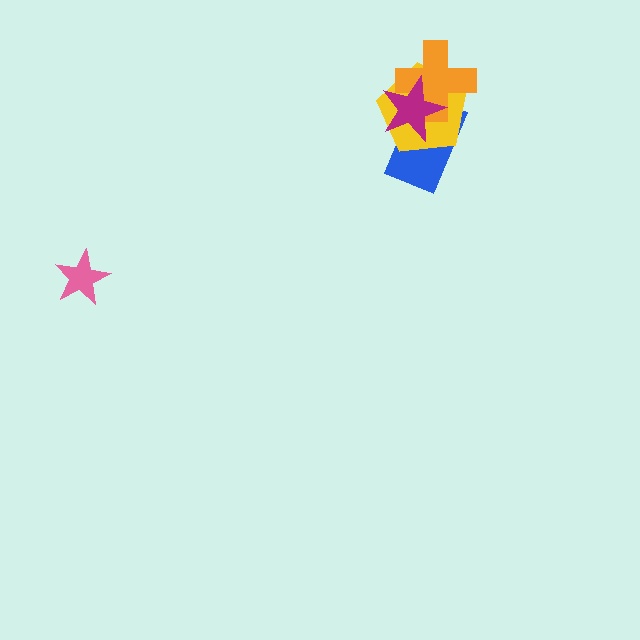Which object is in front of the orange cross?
The magenta star is in front of the orange cross.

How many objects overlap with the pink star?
0 objects overlap with the pink star.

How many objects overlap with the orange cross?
3 objects overlap with the orange cross.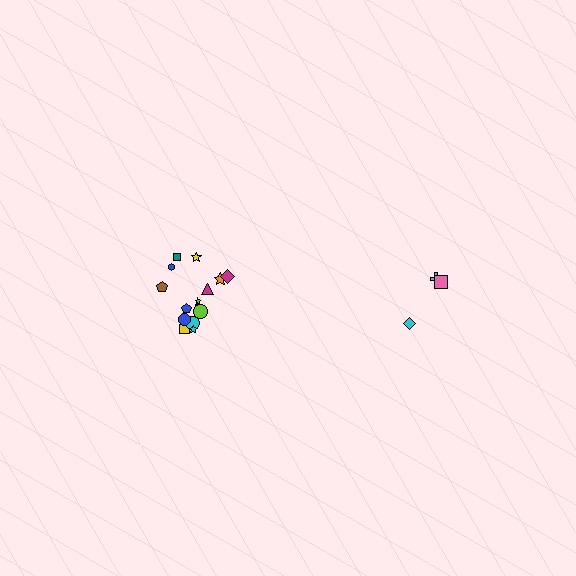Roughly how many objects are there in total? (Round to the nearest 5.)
Roughly 20 objects in total.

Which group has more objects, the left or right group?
The left group.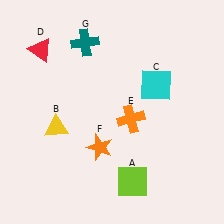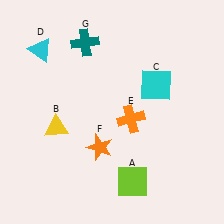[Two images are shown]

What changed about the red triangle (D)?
In Image 1, D is red. In Image 2, it changed to cyan.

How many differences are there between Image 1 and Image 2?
There is 1 difference between the two images.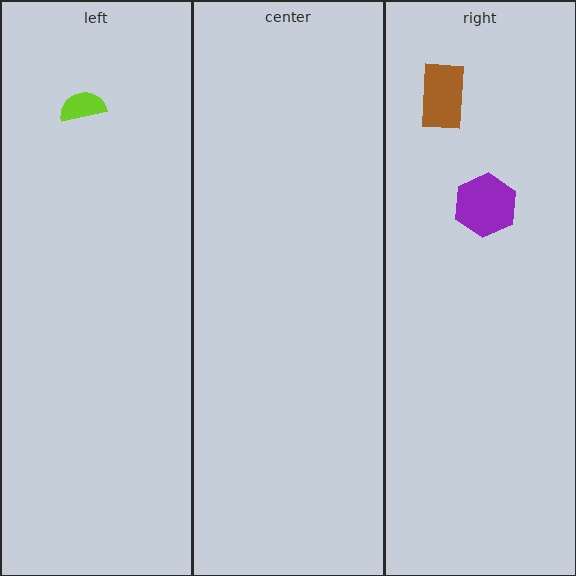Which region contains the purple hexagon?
The right region.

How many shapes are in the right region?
2.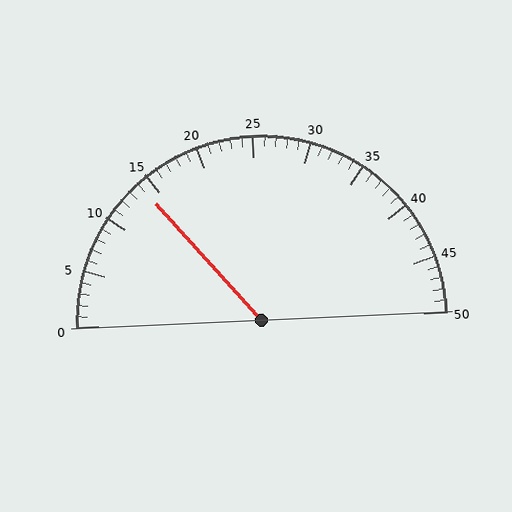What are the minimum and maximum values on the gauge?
The gauge ranges from 0 to 50.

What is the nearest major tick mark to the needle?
The nearest major tick mark is 15.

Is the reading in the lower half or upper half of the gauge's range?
The reading is in the lower half of the range (0 to 50).